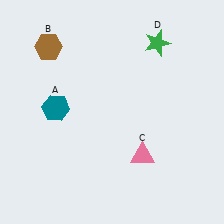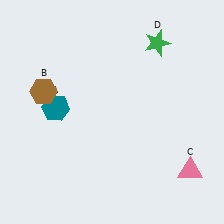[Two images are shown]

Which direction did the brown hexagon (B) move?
The brown hexagon (B) moved down.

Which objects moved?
The objects that moved are: the brown hexagon (B), the pink triangle (C).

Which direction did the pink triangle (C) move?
The pink triangle (C) moved right.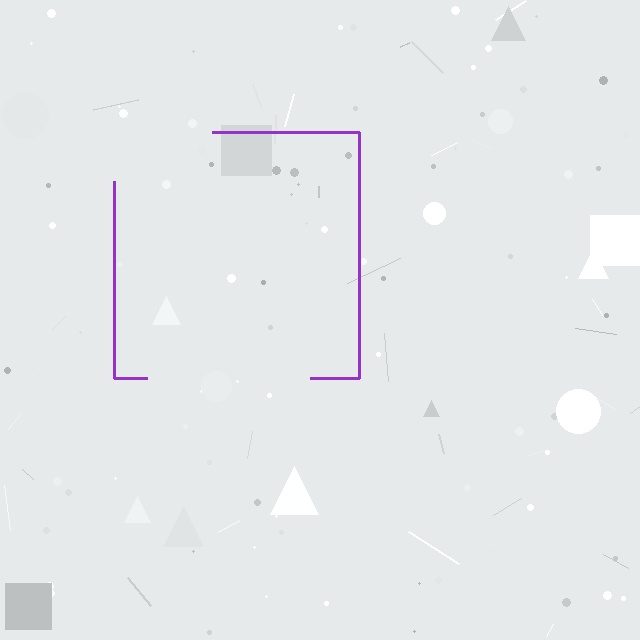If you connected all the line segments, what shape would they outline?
They would outline a square.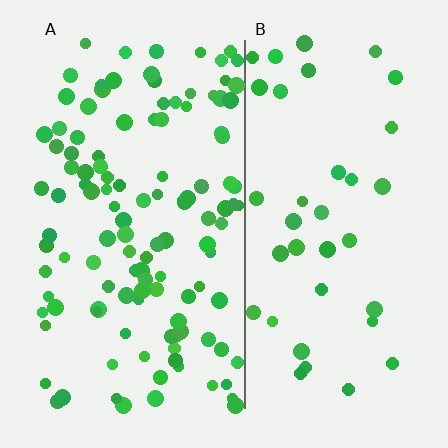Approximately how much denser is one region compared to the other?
Approximately 3.1× — region A over region B.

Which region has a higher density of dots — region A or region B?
A (the left).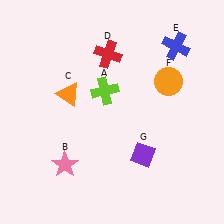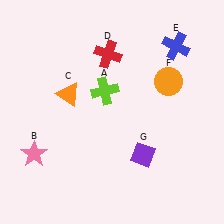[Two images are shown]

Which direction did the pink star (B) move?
The pink star (B) moved left.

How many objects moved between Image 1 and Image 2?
1 object moved between the two images.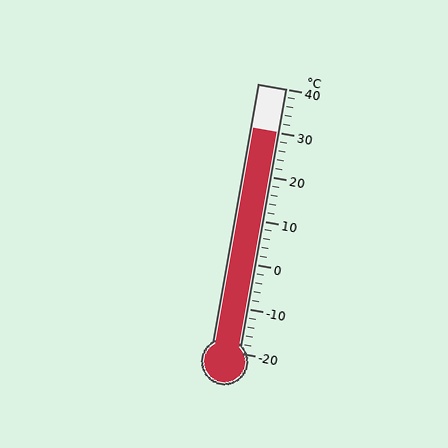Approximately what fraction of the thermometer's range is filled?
The thermometer is filled to approximately 85% of its range.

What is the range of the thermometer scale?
The thermometer scale ranges from -20°C to 40°C.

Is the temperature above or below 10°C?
The temperature is above 10°C.